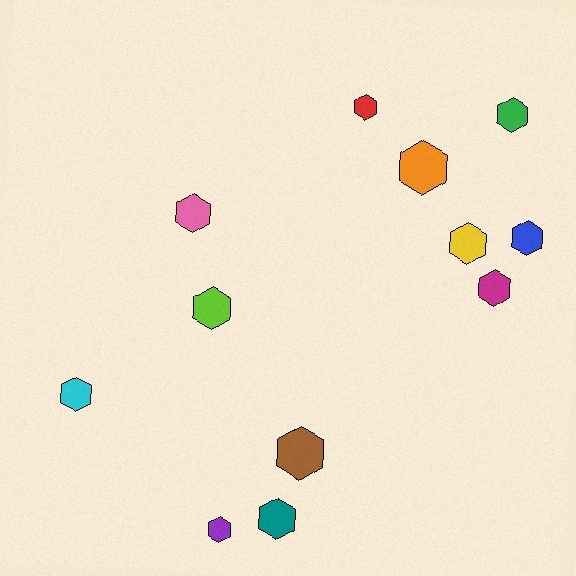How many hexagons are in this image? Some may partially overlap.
There are 12 hexagons.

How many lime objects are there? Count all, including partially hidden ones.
There is 1 lime object.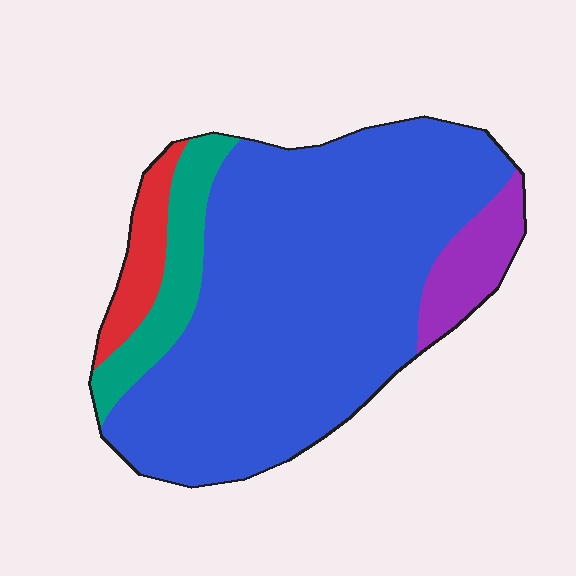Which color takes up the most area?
Blue, at roughly 75%.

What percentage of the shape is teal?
Teal takes up less than a sixth of the shape.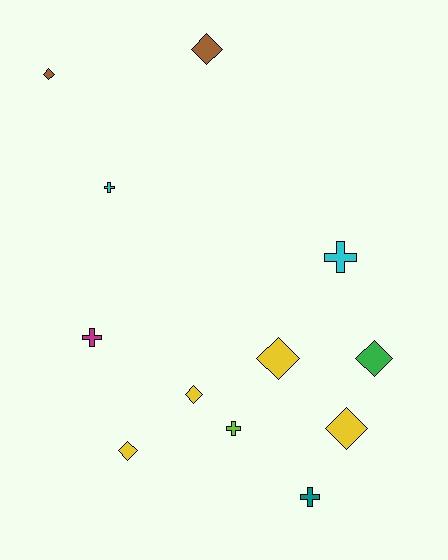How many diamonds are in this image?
There are 7 diamonds.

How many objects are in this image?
There are 12 objects.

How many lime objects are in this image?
There is 1 lime object.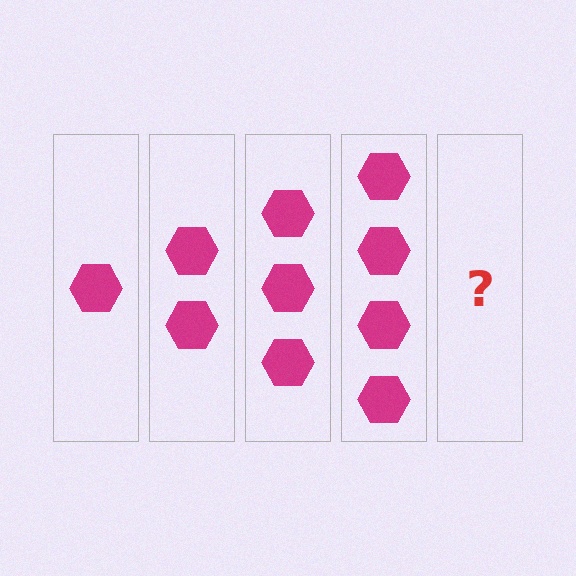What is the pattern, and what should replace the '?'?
The pattern is that each step adds one more hexagon. The '?' should be 5 hexagons.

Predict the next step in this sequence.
The next step is 5 hexagons.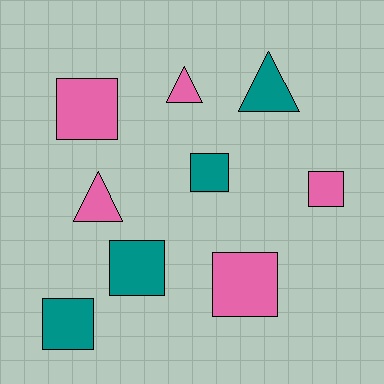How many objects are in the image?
There are 9 objects.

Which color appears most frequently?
Pink, with 5 objects.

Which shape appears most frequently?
Square, with 6 objects.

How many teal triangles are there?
There is 1 teal triangle.